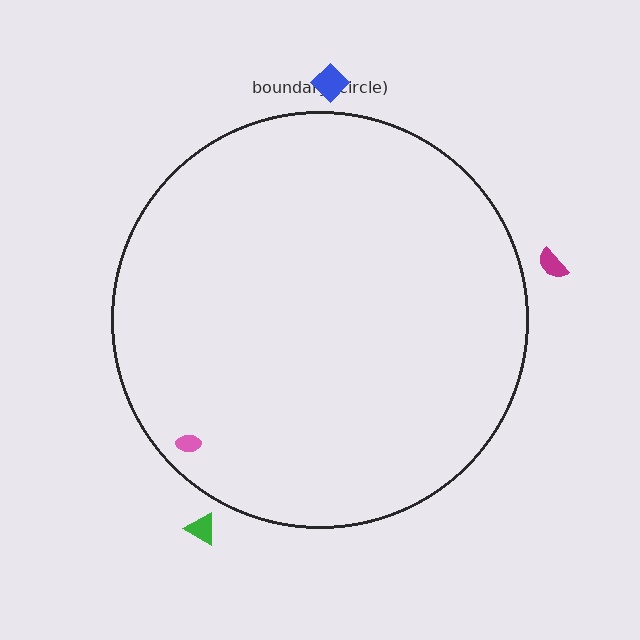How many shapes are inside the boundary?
1 inside, 3 outside.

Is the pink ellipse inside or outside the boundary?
Inside.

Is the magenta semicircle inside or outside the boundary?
Outside.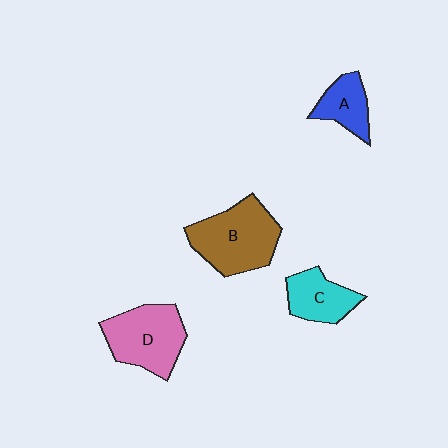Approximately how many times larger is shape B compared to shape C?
Approximately 1.7 times.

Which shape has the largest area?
Shape B (brown).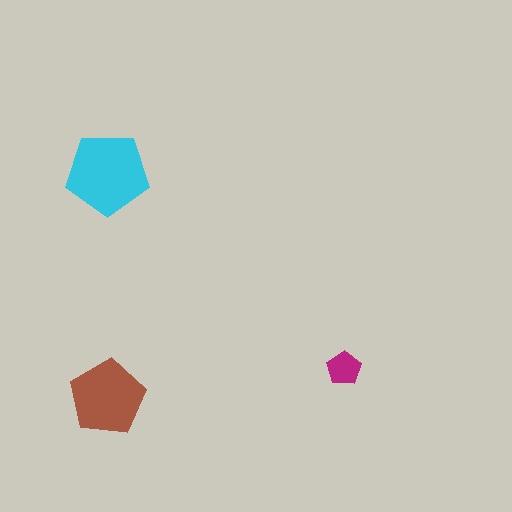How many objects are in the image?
There are 3 objects in the image.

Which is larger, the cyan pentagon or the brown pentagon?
The cyan one.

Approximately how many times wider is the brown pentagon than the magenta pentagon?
About 2 times wider.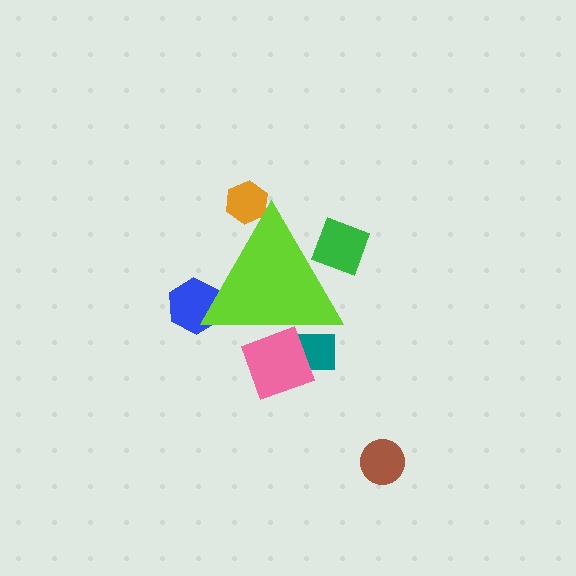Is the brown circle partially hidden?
No, the brown circle is fully visible.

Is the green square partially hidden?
Yes, the green square is partially hidden behind the lime triangle.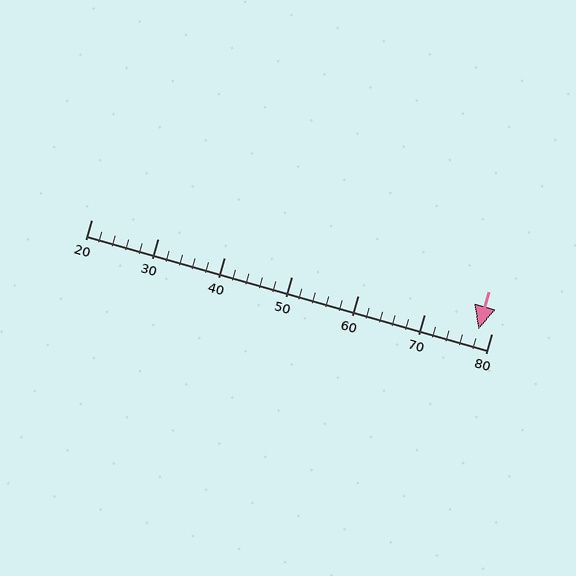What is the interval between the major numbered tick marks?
The major tick marks are spaced 10 units apart.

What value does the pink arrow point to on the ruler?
The pink arrow points to approximately 78.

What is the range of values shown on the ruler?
The ruler shows values from 20 to 80.